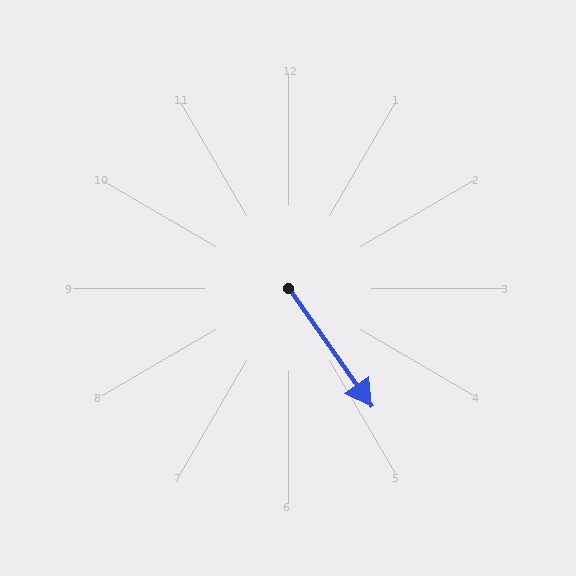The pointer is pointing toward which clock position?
Roughly 5 o'clock.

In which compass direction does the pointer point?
Southeast.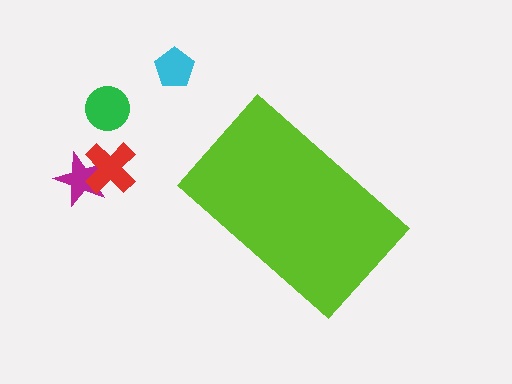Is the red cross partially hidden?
No, the red cross is fully visible.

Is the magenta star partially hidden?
No, the magenta star is fully visible.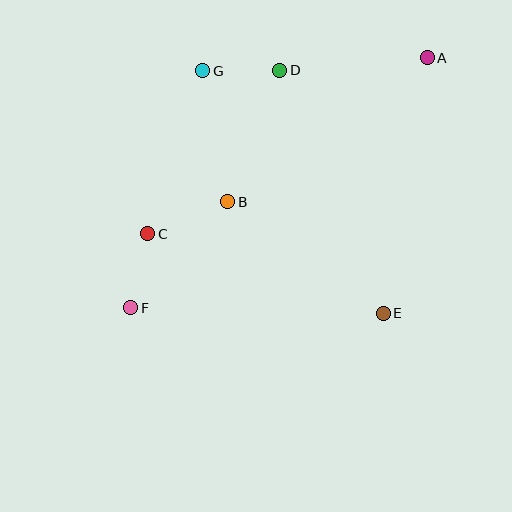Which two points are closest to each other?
Points C and F are closest to each other.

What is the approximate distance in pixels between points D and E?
The distance between D and E is approximately 264 pixels.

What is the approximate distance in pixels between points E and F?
The distance between E and F is approximately 252 pixels.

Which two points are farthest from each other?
Points A and F are farthest from each other.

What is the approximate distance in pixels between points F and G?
The distance between F and G is approximately 248 pixels.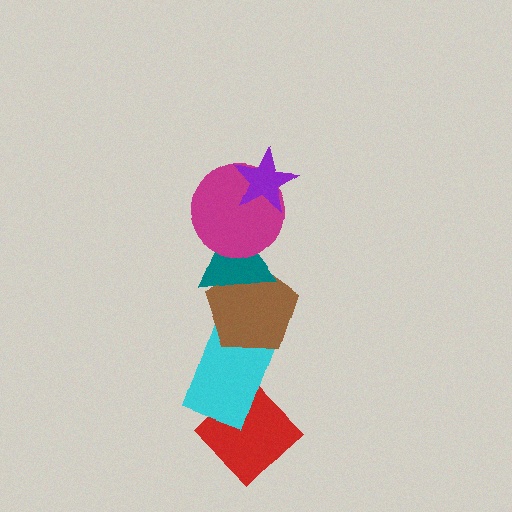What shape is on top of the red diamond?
The cyan rectangle is on top of the red diamond.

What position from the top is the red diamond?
The red diamond is 6th from the top.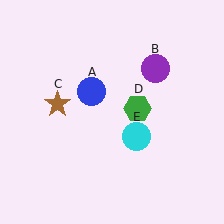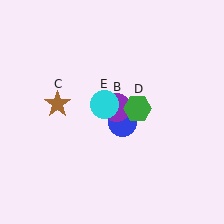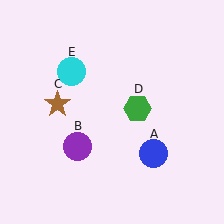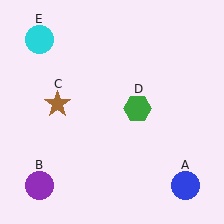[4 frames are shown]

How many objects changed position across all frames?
3 objects changed position: blue circle (object A), purple circle (object B), cyan circle (object E).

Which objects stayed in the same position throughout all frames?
Brown star (object C) and green hexagon (object D) remained stationary.